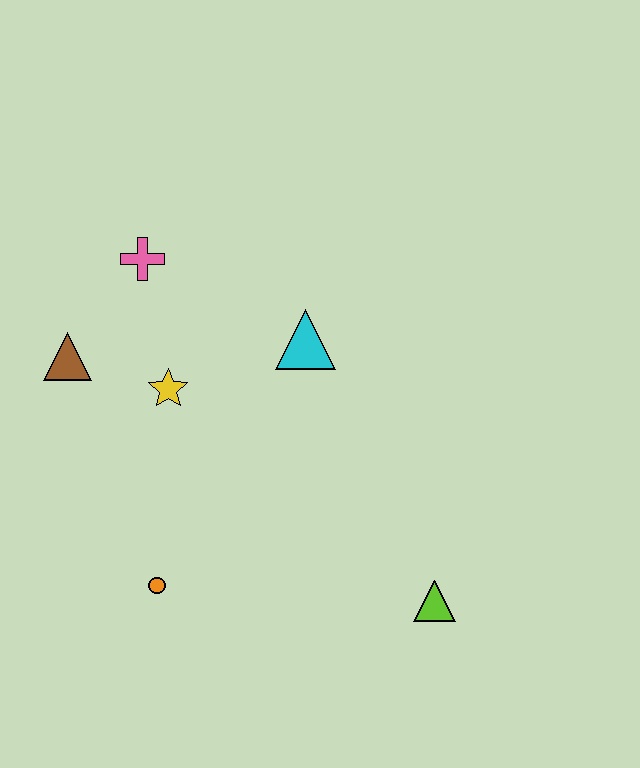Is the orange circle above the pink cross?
No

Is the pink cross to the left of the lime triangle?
Yes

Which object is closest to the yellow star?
The brown triangle is closest to the yellow star.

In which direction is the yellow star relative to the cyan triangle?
The yellow star is to the left of the cyan triangle.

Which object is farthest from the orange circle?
The pink cross is farthest from the orange circle.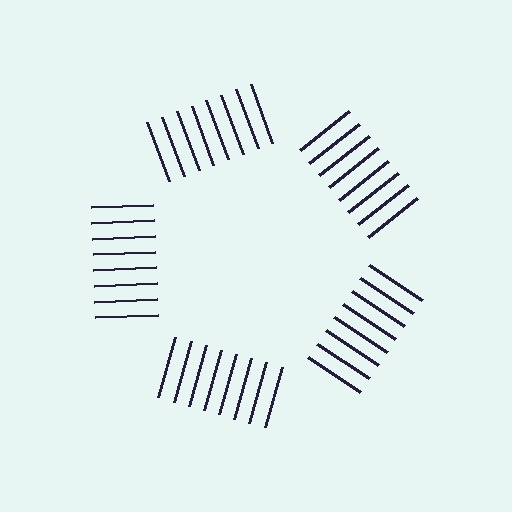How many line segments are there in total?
40 — 8 along each of the 5 edges.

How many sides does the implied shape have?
5 sides — the line-ends trace a pentagon.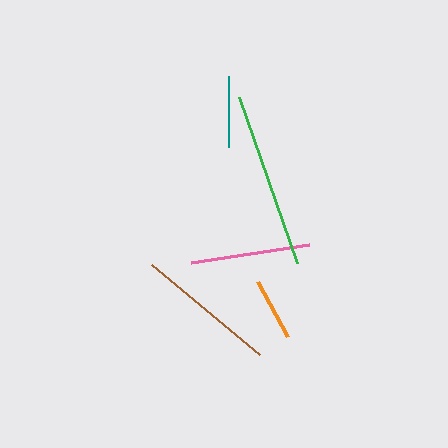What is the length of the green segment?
The green segment is approximately 176 pixels long.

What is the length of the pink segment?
The pink segment is approximately 119 pixels long.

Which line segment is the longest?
The green line is the longest at approximately 176 pixels.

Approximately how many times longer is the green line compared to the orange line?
The green line is approximately 2.8 times the length of the orange line.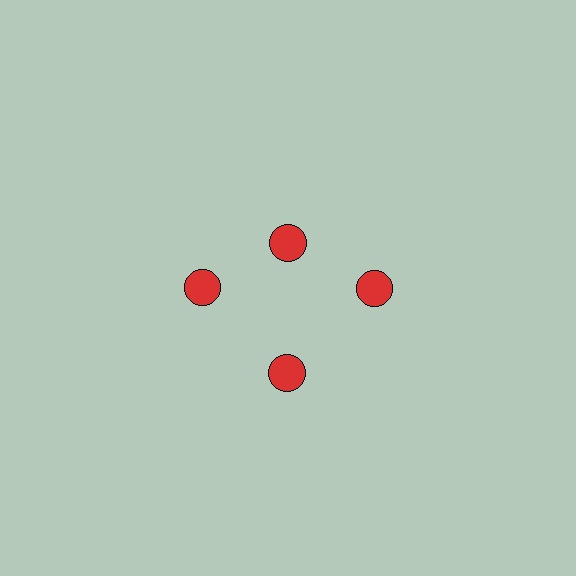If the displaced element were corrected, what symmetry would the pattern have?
It would have 4-fold rotational symmetry — the pattern would map onto itself every 90 degrees.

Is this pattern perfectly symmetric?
No. The 4 red circles are arranged in a ring, but one element near the 12 o'clock position is pulled inward toward the center, breaking the 4-fold rotational symmetry.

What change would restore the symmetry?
The symmetry would be restored by moving it outward, back onto the ring so that all 4 circles sit at equal angles and equal distance from the center.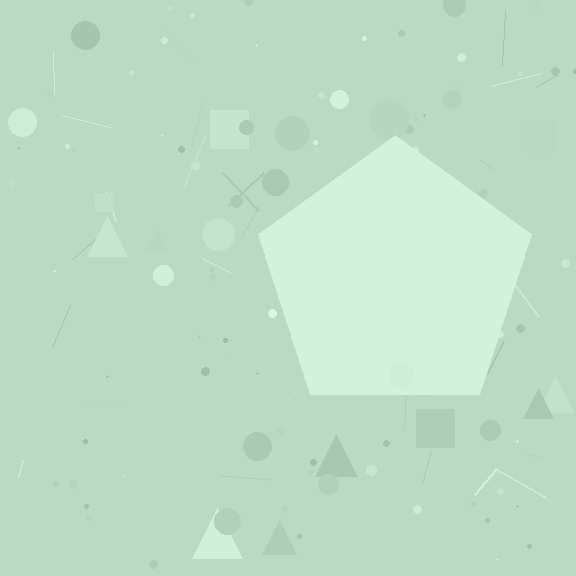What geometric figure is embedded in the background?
A pentagon is embedded in the background.